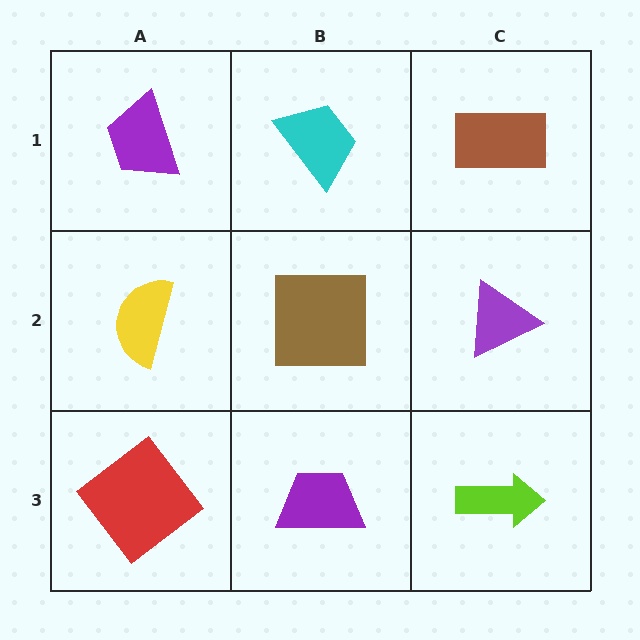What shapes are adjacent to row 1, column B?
A brown square (row 2, column B), a purple trapezoid (row 1, column A), a brown rectangle (row 1, column C).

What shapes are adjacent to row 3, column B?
A brown square (row 2, column B), a red diamond (row 3, column A), a lime arrow (row 3, column C).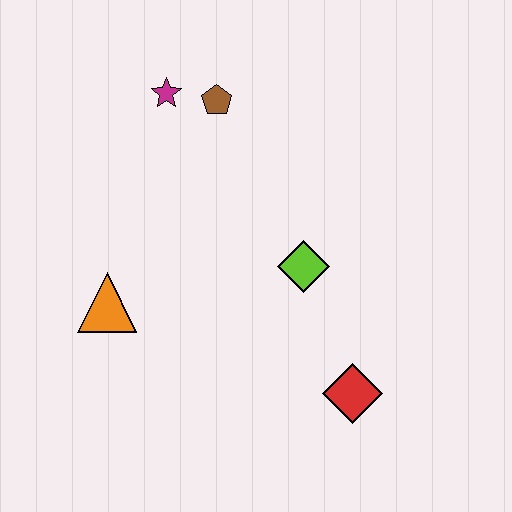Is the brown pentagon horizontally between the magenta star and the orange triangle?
No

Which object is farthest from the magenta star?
The red diamond is farthest from the magenta star.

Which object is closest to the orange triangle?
The lime diamond is closest to the orange triangle.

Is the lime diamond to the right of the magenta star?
Yes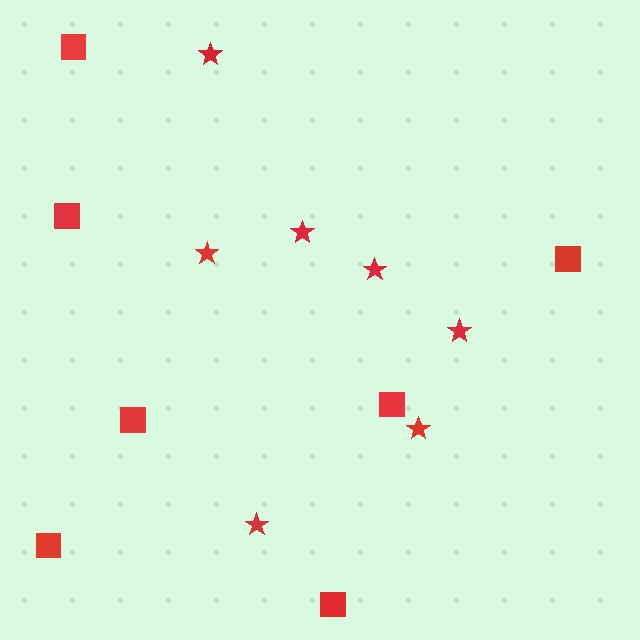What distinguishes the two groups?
There are 2 groups: one group of stars (7) and one group of squares (7).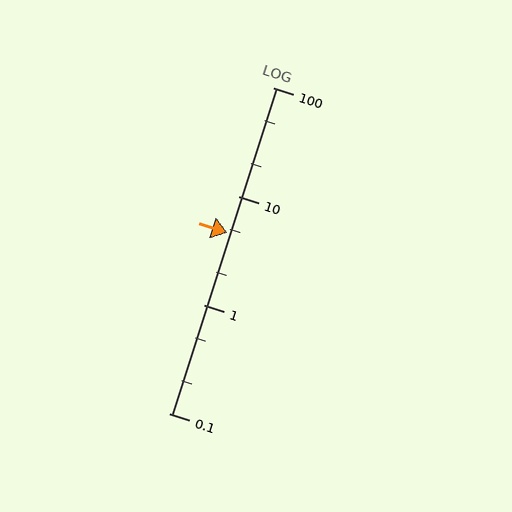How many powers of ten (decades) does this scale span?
The scale spans 3 decades, from 0.1 to 100.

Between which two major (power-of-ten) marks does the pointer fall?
The pointer is between 1 and 10.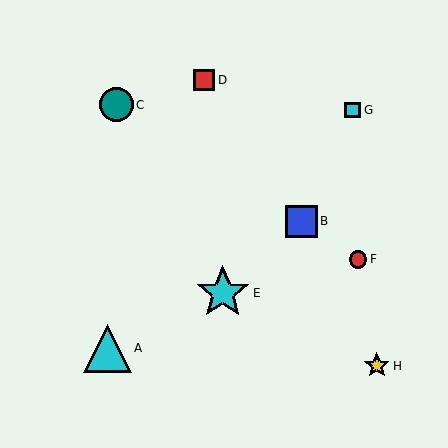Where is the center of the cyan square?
The center of the cyan square is at (353, 110).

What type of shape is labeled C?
Shape C is a teal circle.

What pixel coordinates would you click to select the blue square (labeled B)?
Click at (302, 221) to select the blue square B.